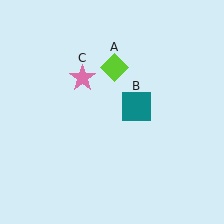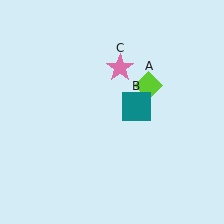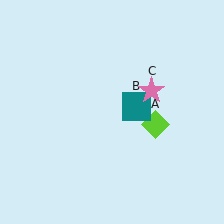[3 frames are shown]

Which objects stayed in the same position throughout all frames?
Teal square (object B) remained stationary.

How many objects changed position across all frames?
2 objects changed position: lime diamond (object A), pink star (object C).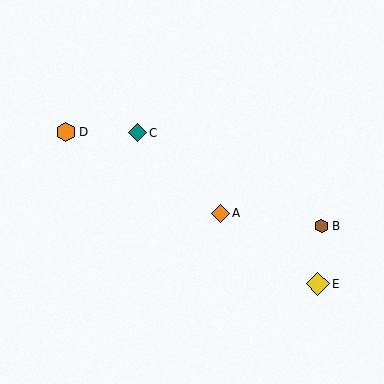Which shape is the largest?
The yellow diamond (labeled E) is the largest.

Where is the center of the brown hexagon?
The center of the brown hexagon is at (322, 226).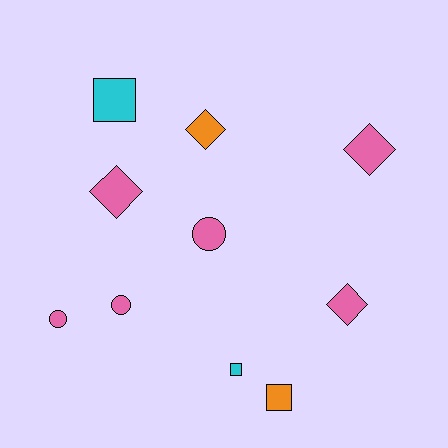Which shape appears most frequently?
Diamond, with 4 objects.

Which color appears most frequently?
Pink, with 6 objects.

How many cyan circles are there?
There are no cyan circles.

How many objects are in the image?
There are 10 objects.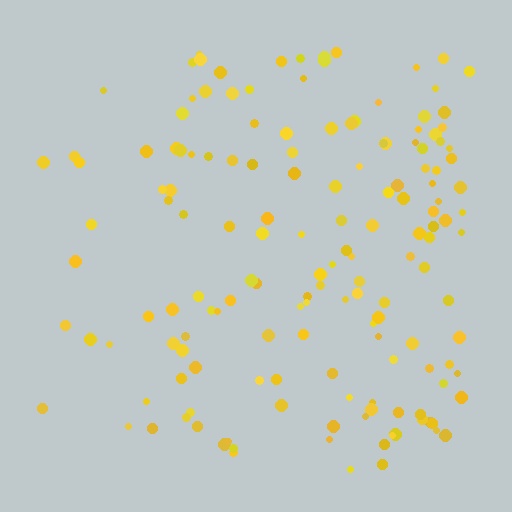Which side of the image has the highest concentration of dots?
The right.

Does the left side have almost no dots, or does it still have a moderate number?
Still a moderate number, just noticeably fewer than the right.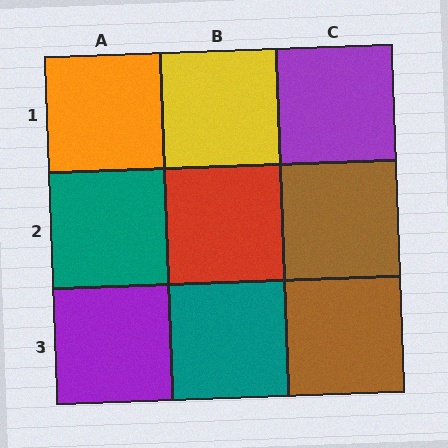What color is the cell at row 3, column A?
Purple.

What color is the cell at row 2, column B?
Red.